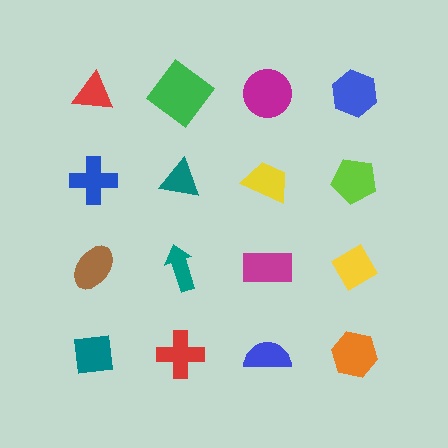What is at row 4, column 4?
An orange hexagon.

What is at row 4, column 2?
A red cross.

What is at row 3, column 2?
A teal arrow.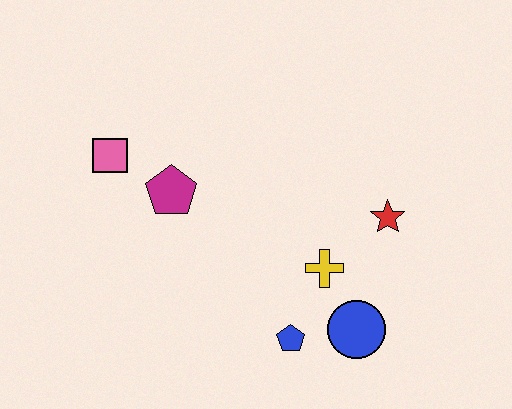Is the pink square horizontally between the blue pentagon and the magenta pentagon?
No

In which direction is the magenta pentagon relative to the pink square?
The magenta pentagon is to the right of the pink square.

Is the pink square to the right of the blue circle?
No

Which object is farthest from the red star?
The pink square is farthest from the red star.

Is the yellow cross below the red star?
Yes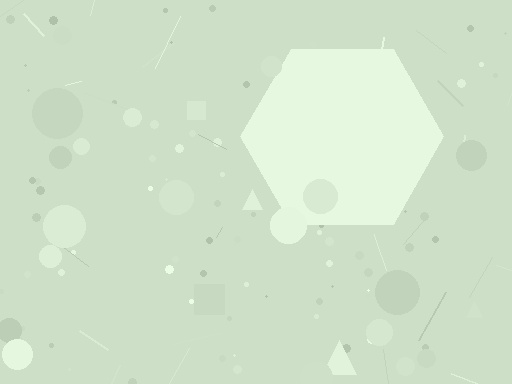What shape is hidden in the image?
A hexagon is hidden in the image.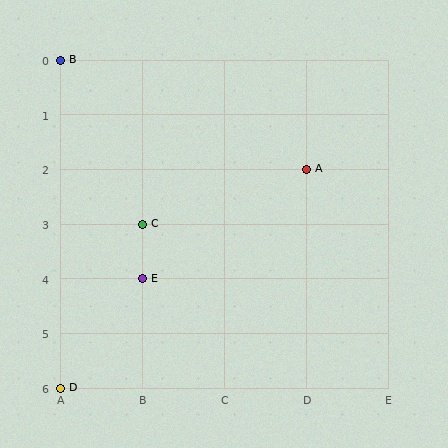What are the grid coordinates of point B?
Point B is at grid coordinates (A, 0).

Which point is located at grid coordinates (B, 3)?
Point C is at (B, 3).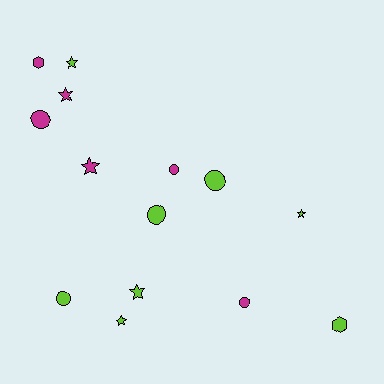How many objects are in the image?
There are 14 objects.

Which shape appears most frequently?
Star, with 6 objects.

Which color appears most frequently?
Lime, with 8 objects.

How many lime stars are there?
There are 4 lime stars.